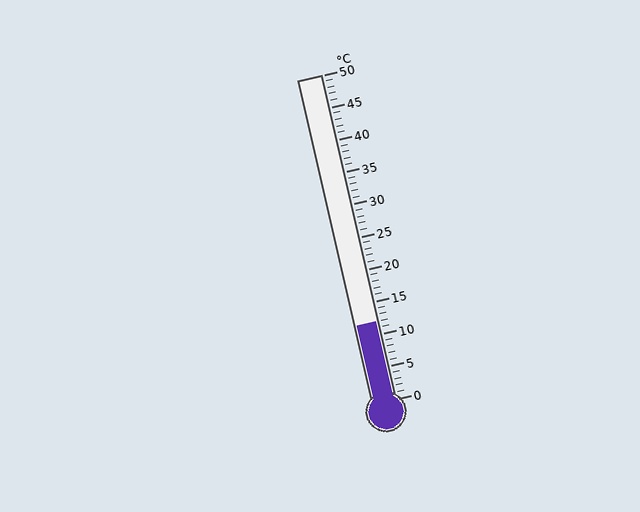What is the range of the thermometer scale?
The thermometer scale ranges from 0°C to 50°C.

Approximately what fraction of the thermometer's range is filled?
The thermometer is filled to approximately 25% of its range.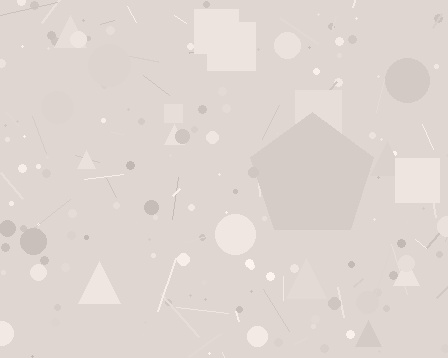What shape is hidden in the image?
A pentagon is hidden in the image.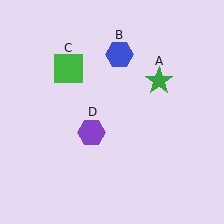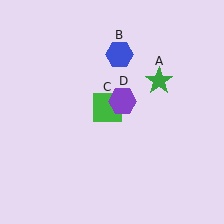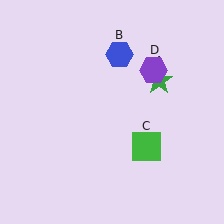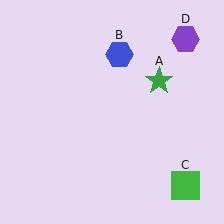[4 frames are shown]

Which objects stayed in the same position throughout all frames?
Green star (object A) and blue hexagon (object B) remained stationary.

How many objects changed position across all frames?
2 objects changed position: green square (object C), purple hexagon (object D).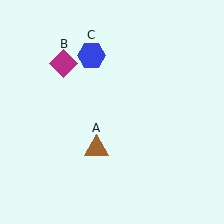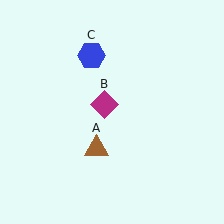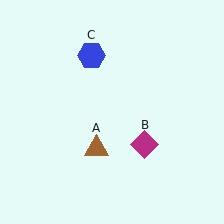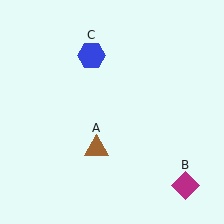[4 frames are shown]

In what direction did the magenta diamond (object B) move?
The magenta diamond (object B) moved down and to the right.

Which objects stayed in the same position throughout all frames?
Brown triangle (object A) and blue hexagon (object C) remained stationary.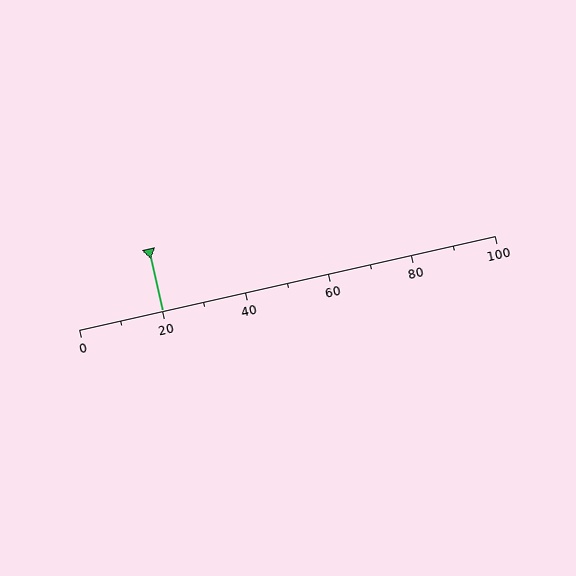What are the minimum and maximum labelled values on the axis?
The axis runs from 0 to 100.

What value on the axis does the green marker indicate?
The marker indicates approximately 20.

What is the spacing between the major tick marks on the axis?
The major ticks are spaced 20 apart.